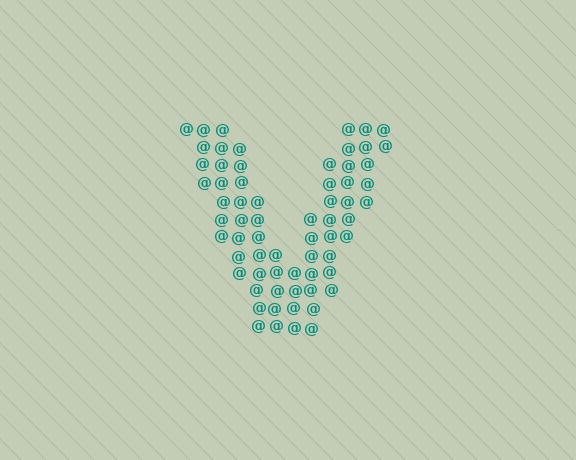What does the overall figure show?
The overall figure shows the letter V.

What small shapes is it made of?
It is made of small at signs.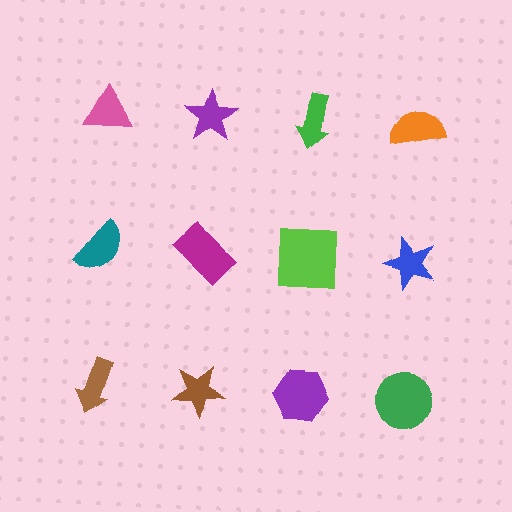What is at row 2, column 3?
A lime square.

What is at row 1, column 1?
A pink triangle.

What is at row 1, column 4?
An orange semicircle.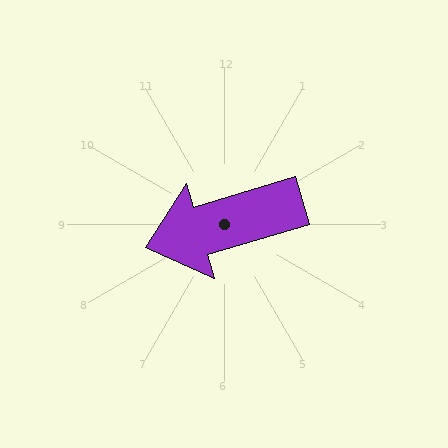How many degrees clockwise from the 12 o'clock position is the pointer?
Approximately 253 degrees.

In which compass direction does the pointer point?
West.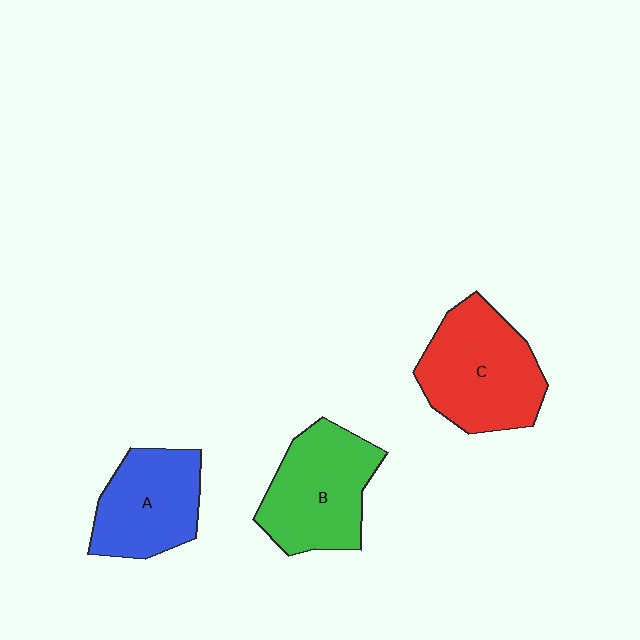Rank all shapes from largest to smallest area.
From largest to smallest: C (red), B (green), A (blue).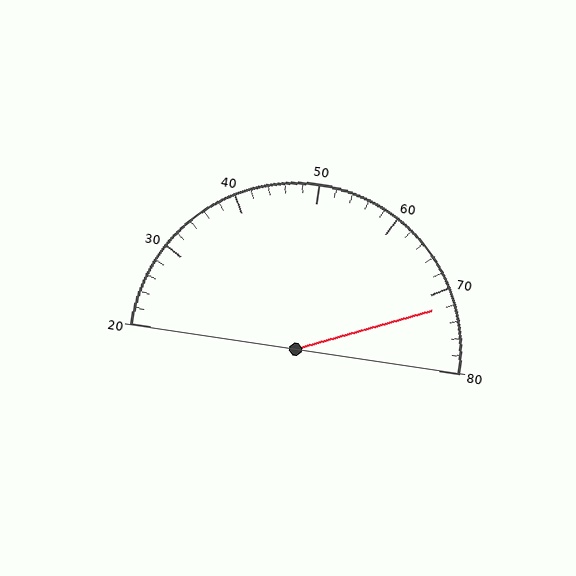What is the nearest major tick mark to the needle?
The nearest major tick mark is 70.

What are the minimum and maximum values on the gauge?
The gauge ranges from 20 to 80.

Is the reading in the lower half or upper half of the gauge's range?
The reading is in the upper half of the range (20 to 80).